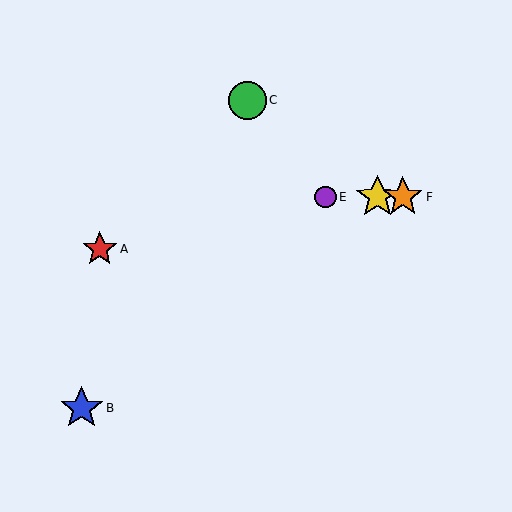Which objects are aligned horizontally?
Objects D, E, F are aligned horizontally.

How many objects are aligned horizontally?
3 objects (D, E, F) are aligned horizontally.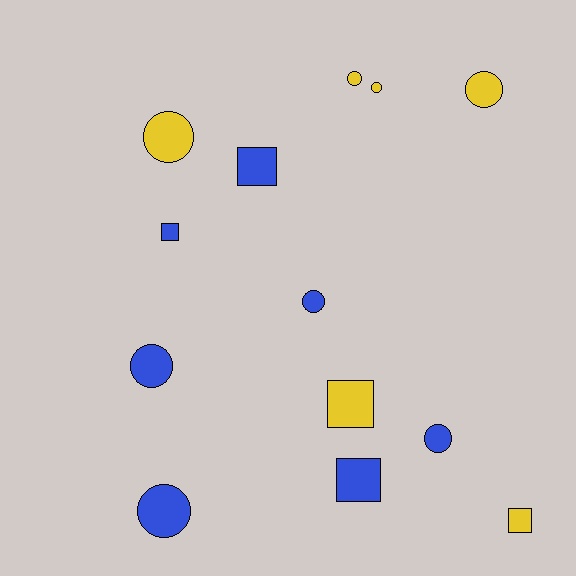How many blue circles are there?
There are 4 blue circles.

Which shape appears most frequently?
Circle, with 8 objects.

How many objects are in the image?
There are 13 objects.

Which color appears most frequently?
Blue, with 7 objects.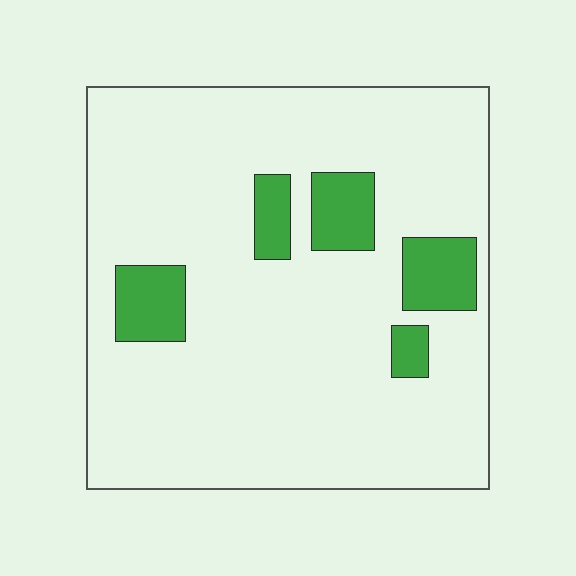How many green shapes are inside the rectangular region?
5.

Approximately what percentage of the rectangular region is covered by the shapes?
Approximately 15%.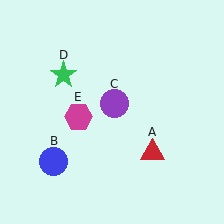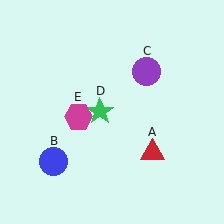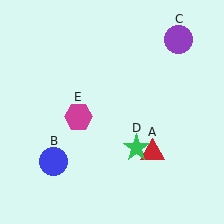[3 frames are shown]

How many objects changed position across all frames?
2 objects changed position: purple circle (object C), green star (object D).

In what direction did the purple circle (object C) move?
The purple circle (object C) moved up and to the right.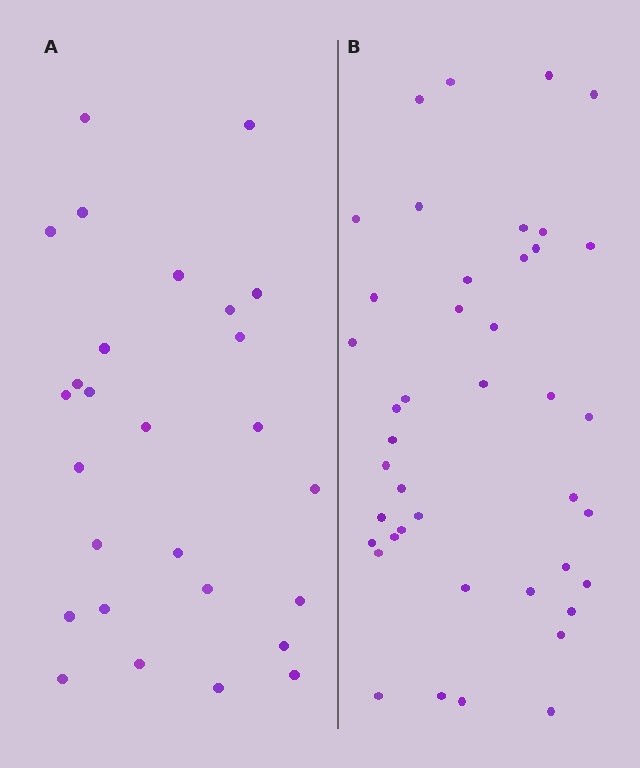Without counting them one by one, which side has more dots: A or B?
Region B (the right region) has more dots.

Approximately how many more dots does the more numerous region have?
Region B has approximately 15 more dots than region A.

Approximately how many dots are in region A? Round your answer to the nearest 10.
About 30 dots. (The exact count is 27, which rounds to 30.)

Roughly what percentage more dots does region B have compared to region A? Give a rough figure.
About 55% more.